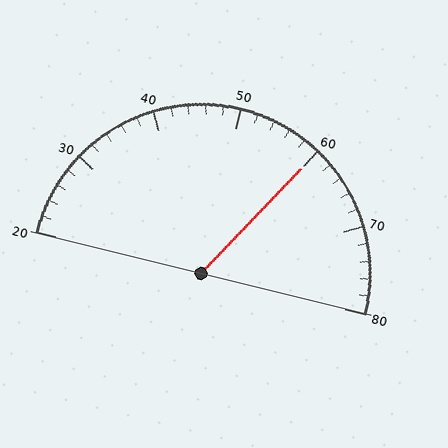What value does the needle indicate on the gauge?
The needle indicates approximately 60.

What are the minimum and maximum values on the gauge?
The gauge ranges from 20 to 80.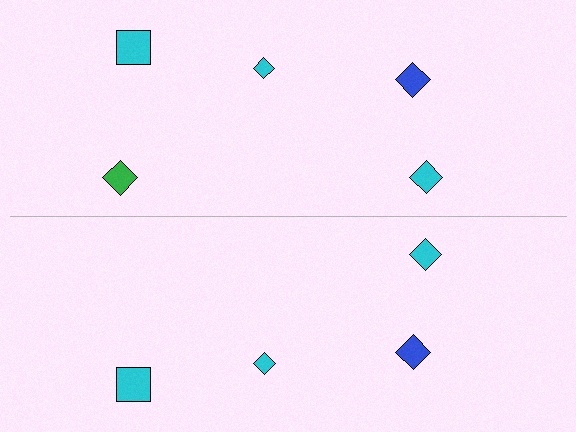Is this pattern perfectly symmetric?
No, the pattern is not perfectly symmetric. A green diamond is missing from the bottom side.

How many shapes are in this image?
There are 9 shapes in this image.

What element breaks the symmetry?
A green diamond is missing from the bottom side.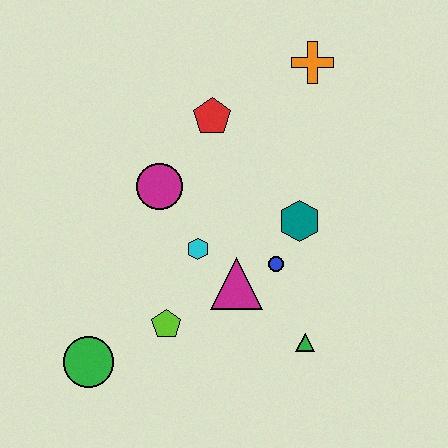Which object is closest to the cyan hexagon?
The magenta triangle is closest to the cyan hexagon.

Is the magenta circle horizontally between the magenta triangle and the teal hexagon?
No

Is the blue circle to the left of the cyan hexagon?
No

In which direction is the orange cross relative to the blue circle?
The orange cross is above the blue circle.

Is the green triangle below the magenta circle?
Yes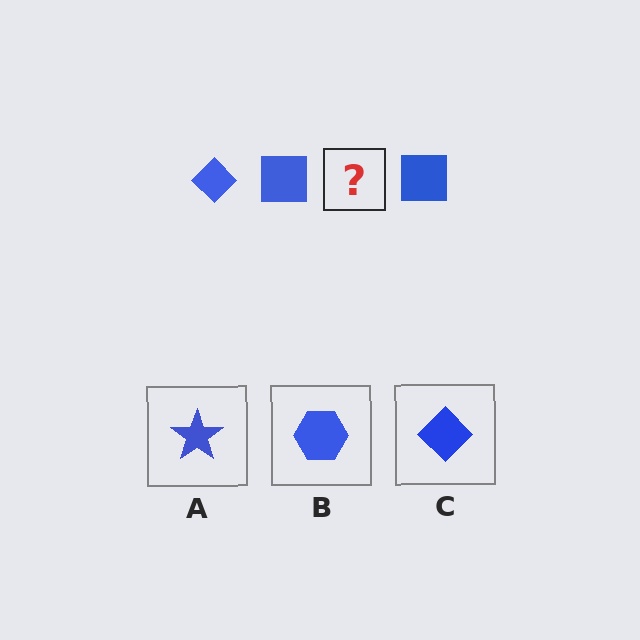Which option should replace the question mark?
Option C.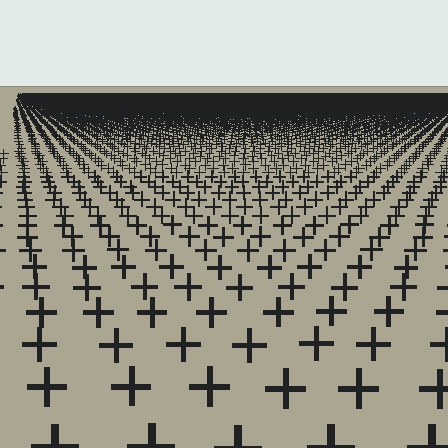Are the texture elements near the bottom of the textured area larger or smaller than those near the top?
Larger. Near the bottom, elements are closer to the viewer and appear at a bigger on-screen size.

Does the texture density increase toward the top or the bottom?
Density increases toward the top.